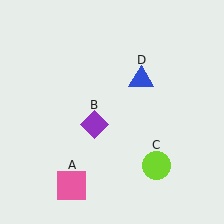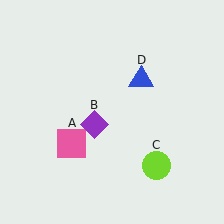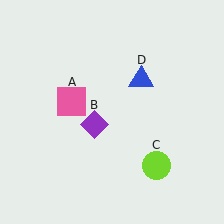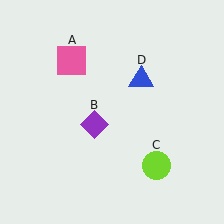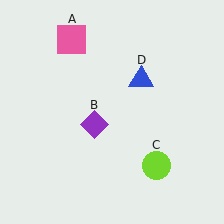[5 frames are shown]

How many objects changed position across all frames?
1 object changed position: pink square (object A).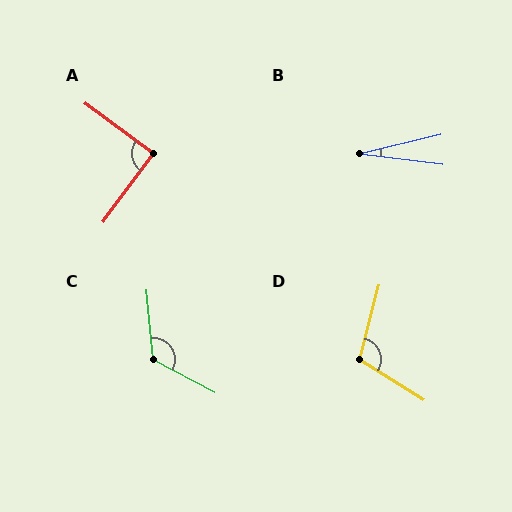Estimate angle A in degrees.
Approximately 90 degrees.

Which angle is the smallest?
B, at approximately 20 degrees.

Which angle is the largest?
C, at approximately 124 degrees.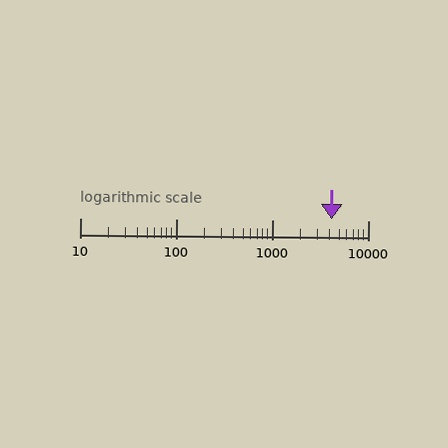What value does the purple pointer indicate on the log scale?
The pointer indicates approximately 4200.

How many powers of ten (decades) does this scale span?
The scale spans 3 decades, from 10 to 10000.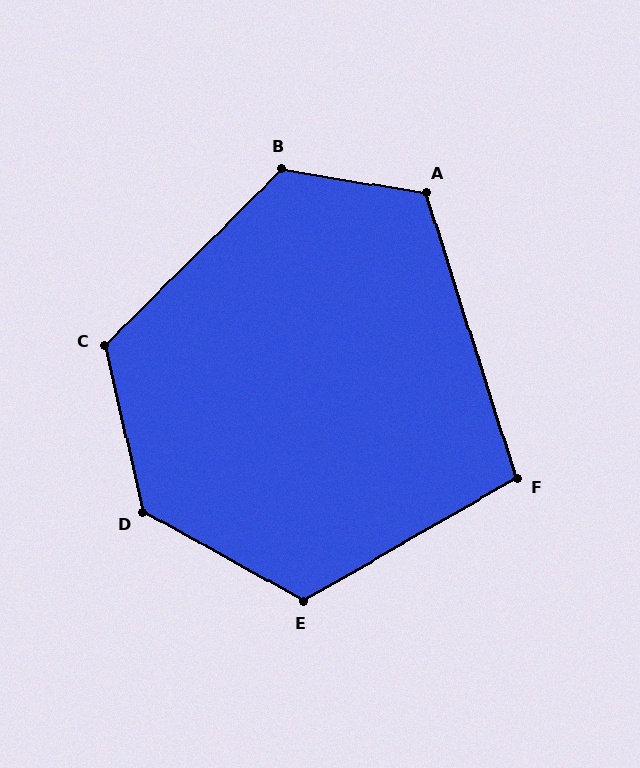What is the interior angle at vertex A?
Approximately 117 degrees (obtuse).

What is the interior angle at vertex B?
Approximately 125 degrees (obtuse).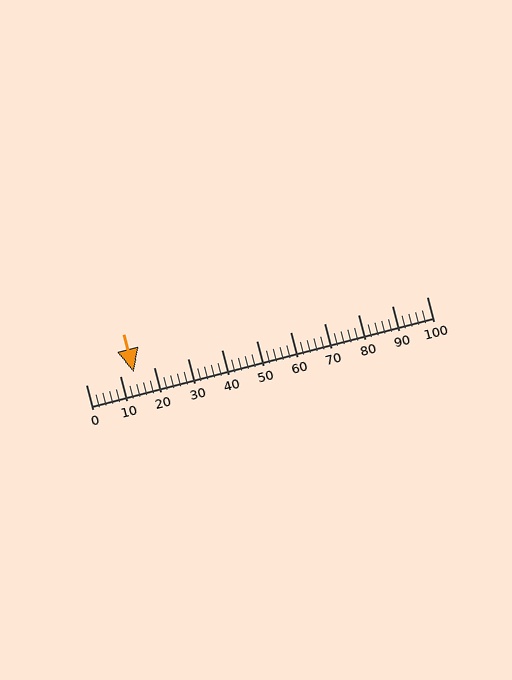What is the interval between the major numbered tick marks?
The major tick marks are spaced 10 units apart.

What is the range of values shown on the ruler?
The ruler shows values from 0 to 100.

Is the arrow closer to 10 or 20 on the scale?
The arrow is closer to 10.